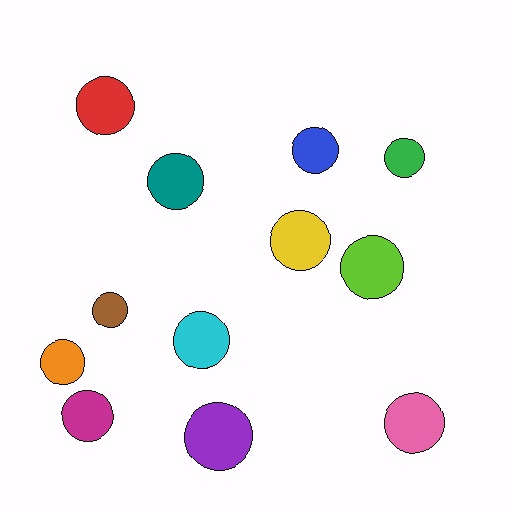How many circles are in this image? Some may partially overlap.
There are 12 circles.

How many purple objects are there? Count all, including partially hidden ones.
There is 1 purple object.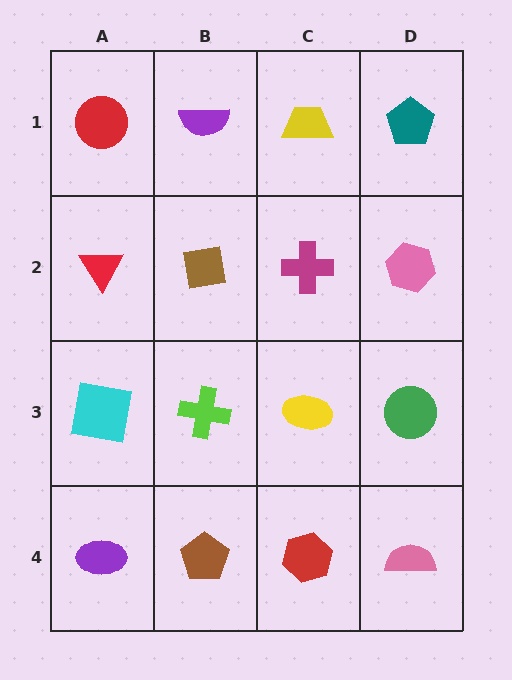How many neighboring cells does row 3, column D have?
3.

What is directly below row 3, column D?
A pink semicircle.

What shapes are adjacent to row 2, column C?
A yellow trapezoid (row 1, column C), a yellow ellipse (row 3, column C), a brown square (row 2, column B), a pink hexagon (row 2, column D).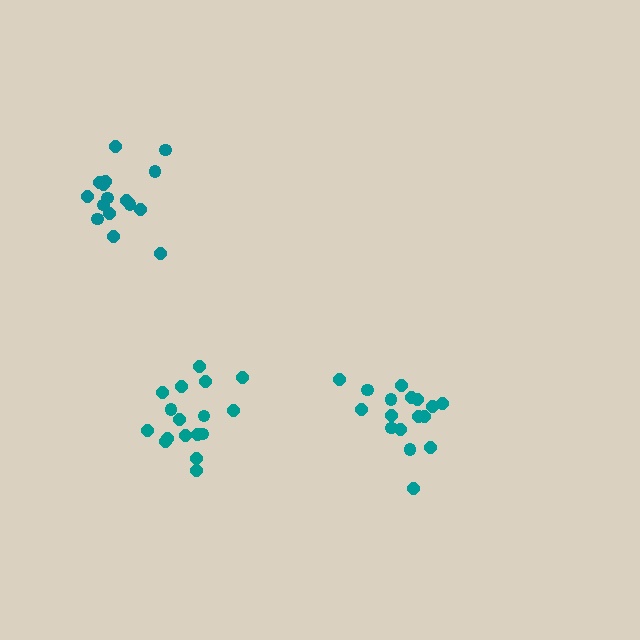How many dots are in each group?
Group 1: 17 dots, Group 2: 17 dots, Group 3: 16 dots (50 total).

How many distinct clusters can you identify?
There are 3 distinct clusters.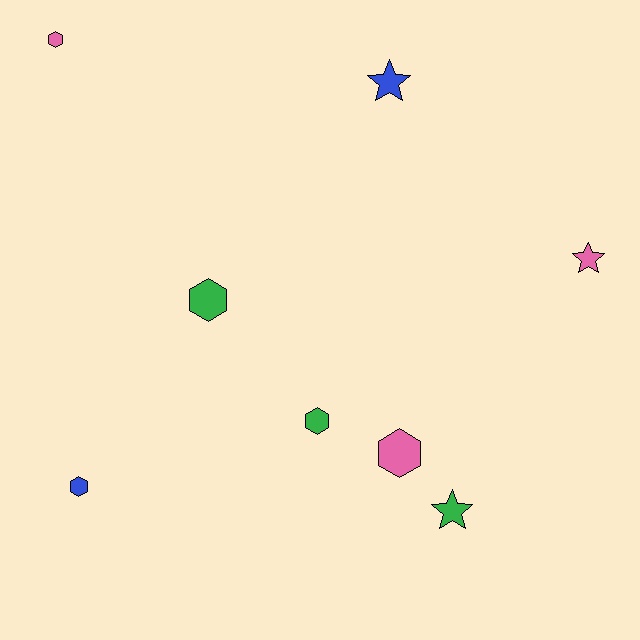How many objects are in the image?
There are 8 objects.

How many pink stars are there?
There is 1 pink star.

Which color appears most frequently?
Green, with 3 objects.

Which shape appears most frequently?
Hexagon, with 5 objects.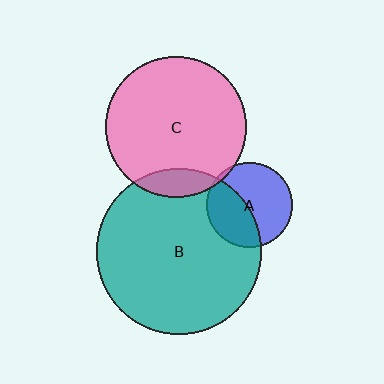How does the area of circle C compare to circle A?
Approximately 2.7 times.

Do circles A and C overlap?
Yes.